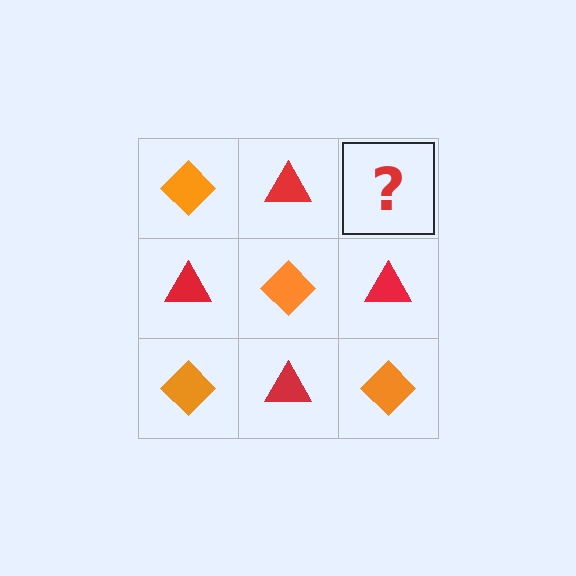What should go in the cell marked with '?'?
The missing cell should contain an orange diamond.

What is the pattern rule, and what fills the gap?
The rule is that it alternates orange diamond and red triangle in a checkerboard pattern. The gap should be filled with an orange diamond.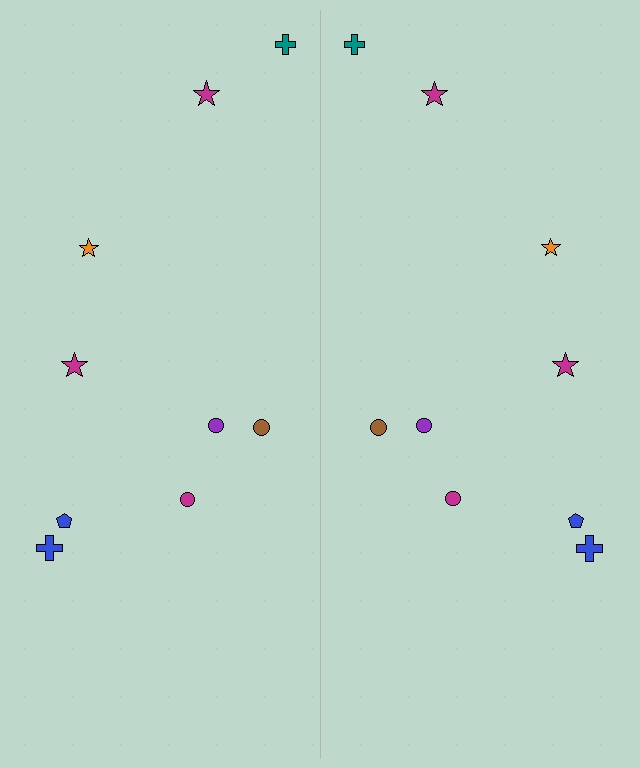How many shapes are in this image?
There are 18 shapes in this image.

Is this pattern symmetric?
Yes, this pattern has bilateral (reflection) symmetry.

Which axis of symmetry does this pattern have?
The pattern has a vertical axis of symmetry running through the center of the image.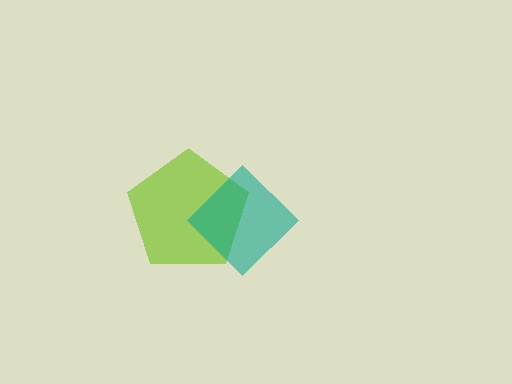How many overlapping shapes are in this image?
There are 2 overlapping shapes in the image.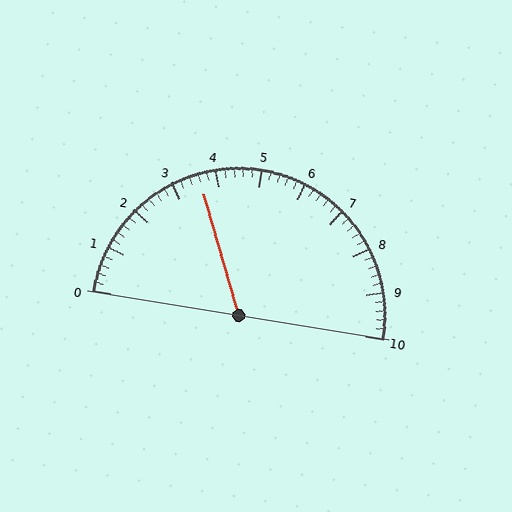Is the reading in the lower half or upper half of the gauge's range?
The reading is in the lower half of the range (0 to 10).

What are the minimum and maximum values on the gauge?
The gauge ranges from 0 to 10.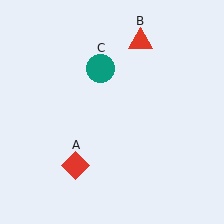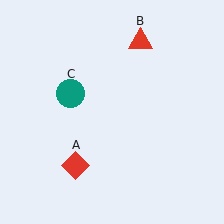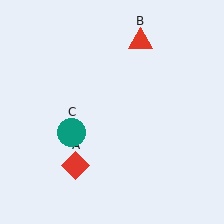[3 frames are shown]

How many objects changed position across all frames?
1 object changed position: teal circle (object C).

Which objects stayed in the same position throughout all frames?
Red diamond (object A) and red triangle (object B) remained stationary.